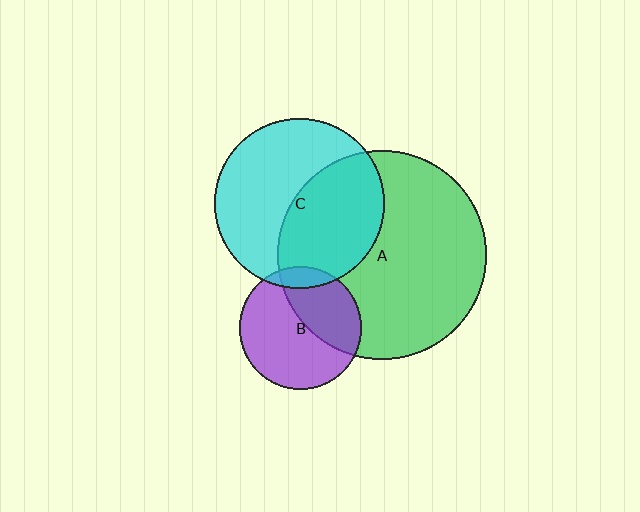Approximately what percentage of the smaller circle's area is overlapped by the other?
Approximately 40%.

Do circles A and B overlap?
Yes.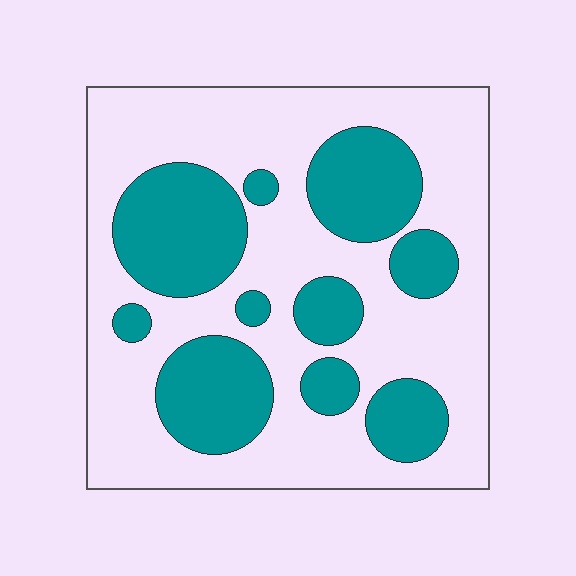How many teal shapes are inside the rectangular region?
10.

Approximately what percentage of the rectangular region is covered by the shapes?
Approximately 35%.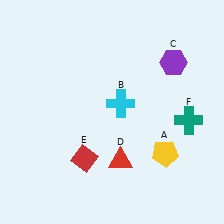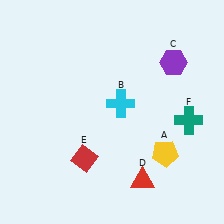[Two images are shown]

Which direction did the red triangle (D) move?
The red triangle (D) moved right.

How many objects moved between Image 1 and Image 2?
1 object moved between the two images.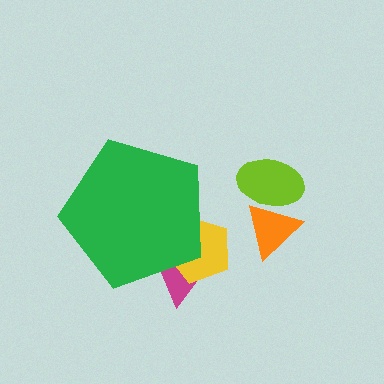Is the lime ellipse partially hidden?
No, the lime ellipse is fully visible.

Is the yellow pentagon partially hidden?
Yes, the yellow pentagon is partially hidden behind the green pentagon.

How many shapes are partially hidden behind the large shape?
2 shapes are partially hidden.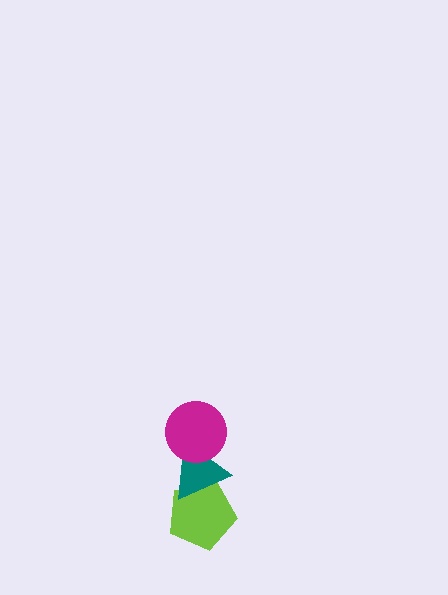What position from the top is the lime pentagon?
The lime pentagon is 3rd from the top.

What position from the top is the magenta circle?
The magenta circle is 1st from the top.